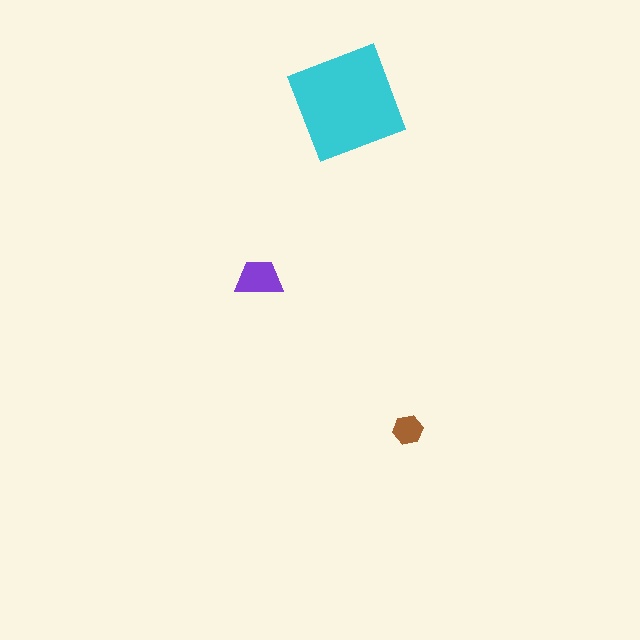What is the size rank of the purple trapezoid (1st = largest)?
2nd.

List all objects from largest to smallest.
The cyan square, the purple trapezoid, the brown hexagon.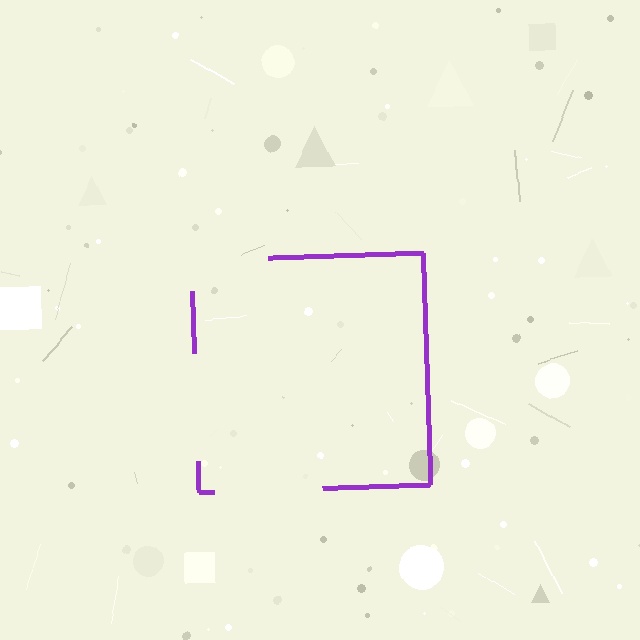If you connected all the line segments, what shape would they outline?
They would outline a square.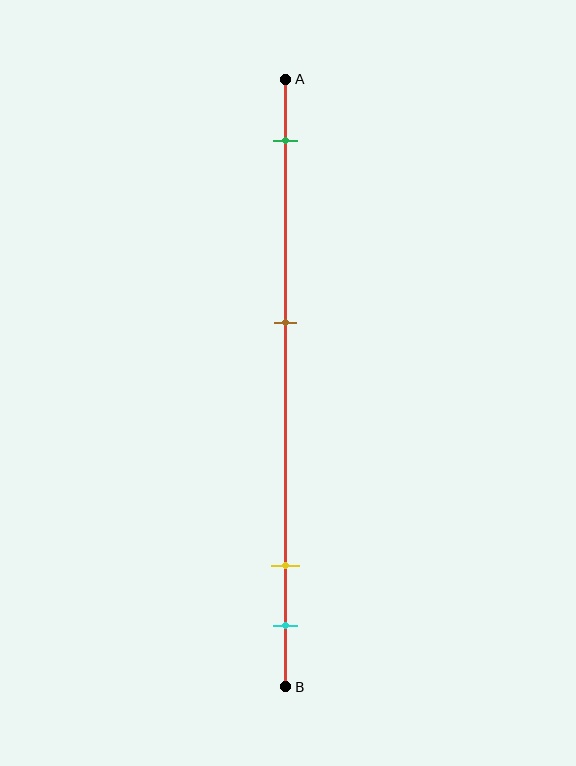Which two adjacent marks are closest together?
The yellow and cyan marks are the closest adjacent pair.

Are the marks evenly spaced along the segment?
No, the marks are not evenly spaced.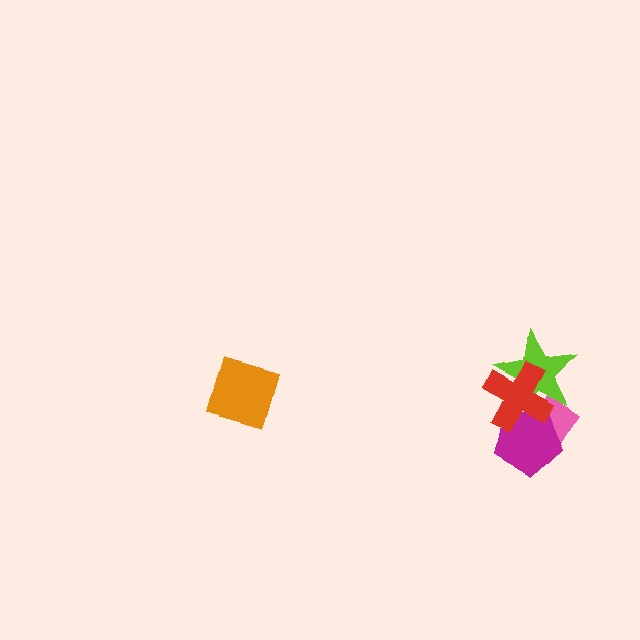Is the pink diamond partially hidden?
Yes, it is partially covered by another shape.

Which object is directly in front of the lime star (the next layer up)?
The magenta pentagon is directly in front of the lime star.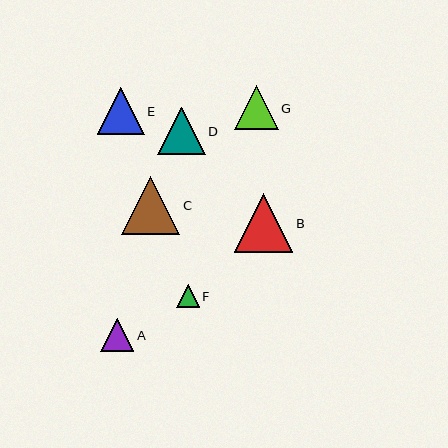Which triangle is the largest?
Triangle B is the largest with a size of approximately 59 pixels.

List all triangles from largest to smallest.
From largest to smallest: B, C, D, E, G, A, F.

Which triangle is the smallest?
Triangle F is the smallest with a size of approximately 22 pixels.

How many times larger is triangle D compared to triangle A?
Triangle D is approximately 1.4 times the size of triangle A.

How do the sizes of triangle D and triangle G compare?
Triangle D and triangle G are approximately the same size.